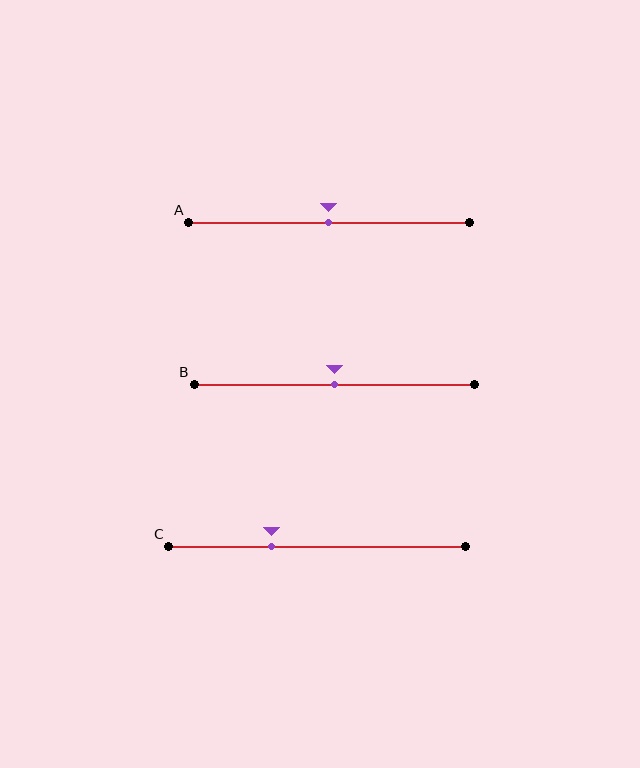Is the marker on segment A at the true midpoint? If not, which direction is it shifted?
Yes, the marker on segment A is at the true midpoint.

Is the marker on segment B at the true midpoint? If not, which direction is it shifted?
Yes, the marker on segment B is at the true midpoint.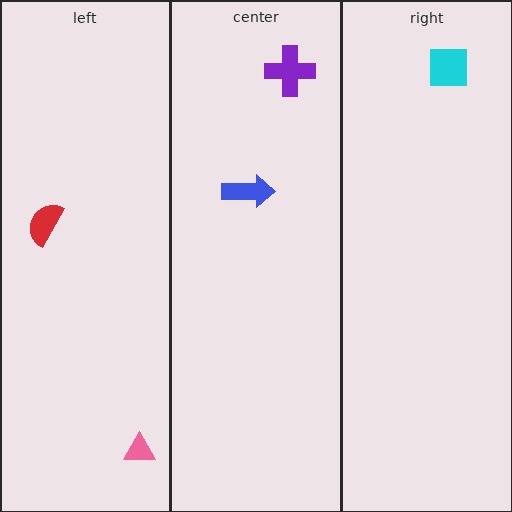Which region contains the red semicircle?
The left region.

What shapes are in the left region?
The red semicircle, the pink triangle.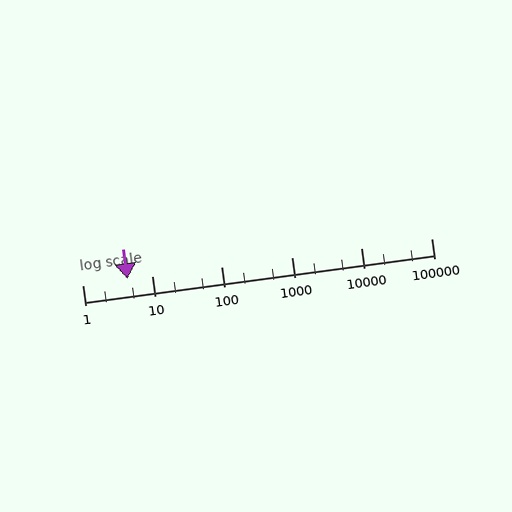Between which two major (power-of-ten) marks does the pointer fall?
The pointer is between 1 and 10.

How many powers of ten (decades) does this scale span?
The scale spans 5 decades, from 1 to 100000.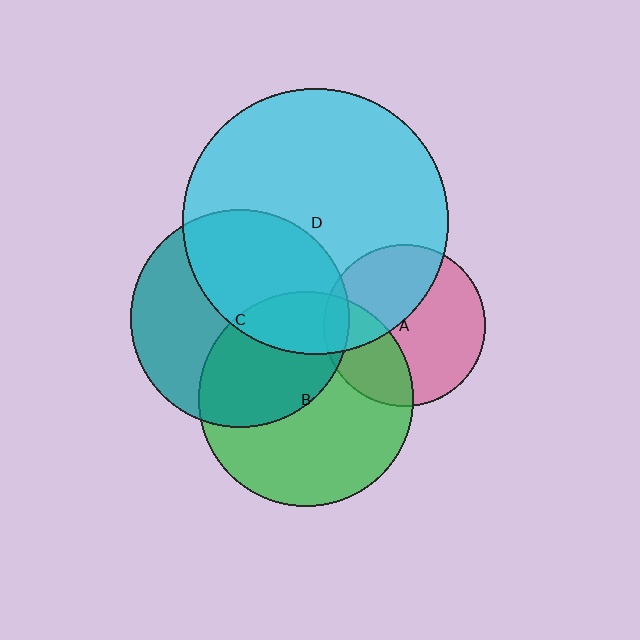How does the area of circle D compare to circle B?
Approximately 1.5 times.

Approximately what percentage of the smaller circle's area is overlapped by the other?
Approximately 40%.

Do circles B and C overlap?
Yes.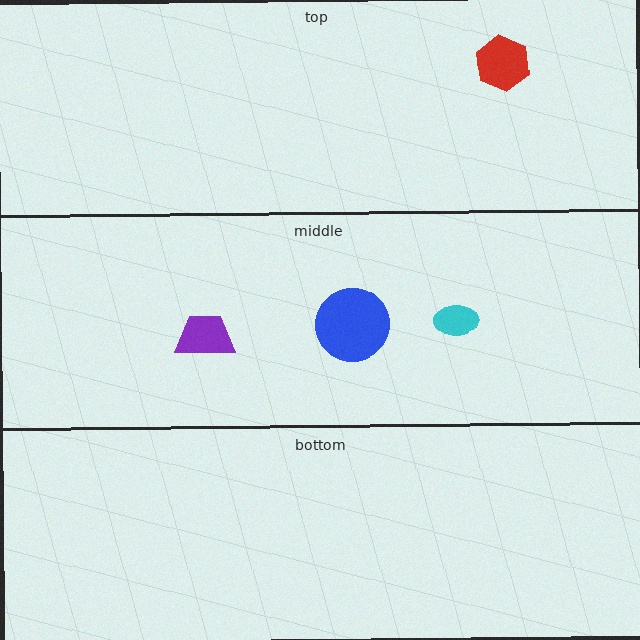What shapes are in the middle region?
The purple trapezoid, the blue circle, the cyan ellipse.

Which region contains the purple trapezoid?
The middle region.